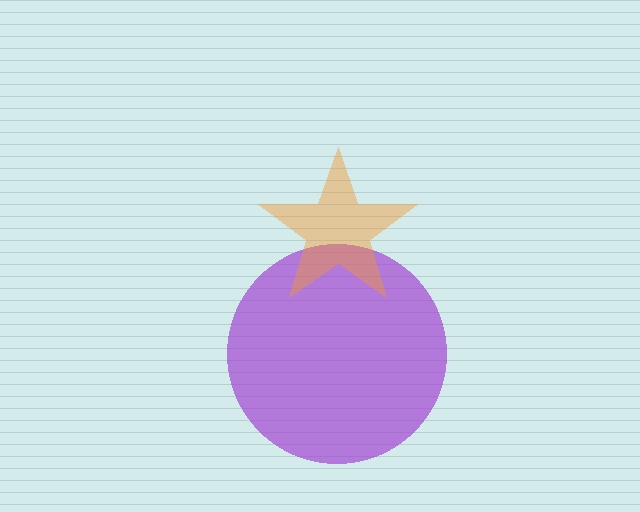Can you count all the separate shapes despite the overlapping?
Yes, there are 2 separate shapes.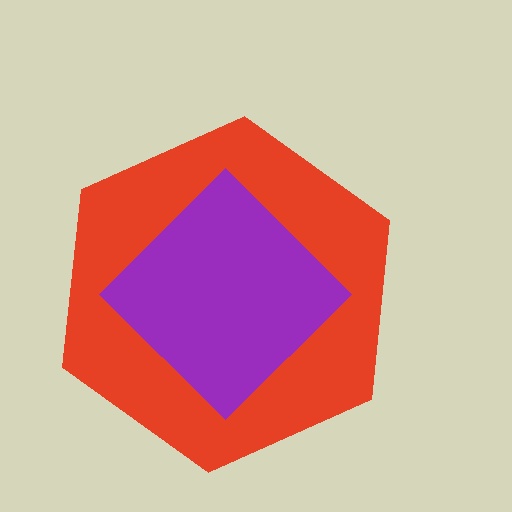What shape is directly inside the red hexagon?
The purple diamond.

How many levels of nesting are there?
2.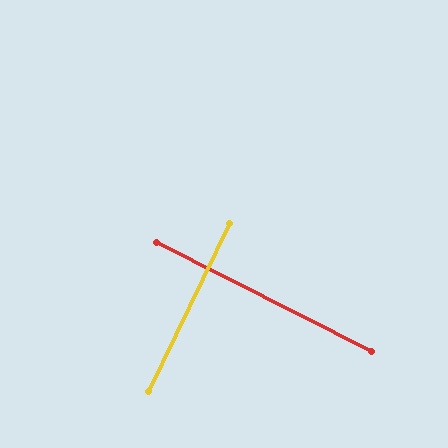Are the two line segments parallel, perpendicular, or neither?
Perpendicular — they meet at approximately 89°.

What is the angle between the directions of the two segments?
Approximately 89 degrees.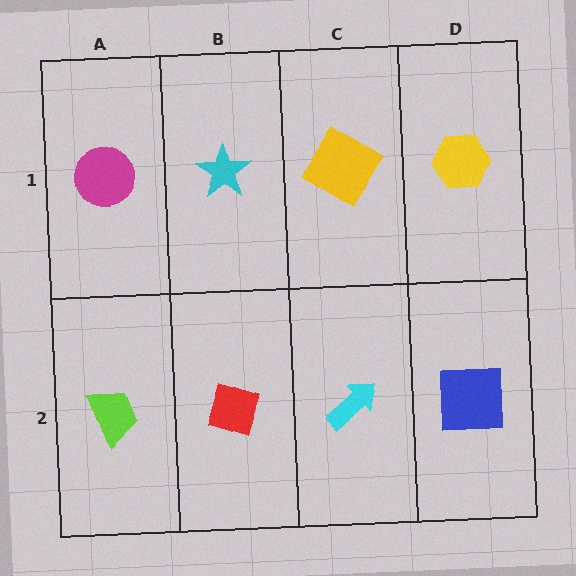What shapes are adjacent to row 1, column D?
A blue square (row 2, column D), a yellow diamond (row 1, column C).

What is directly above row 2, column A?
A magenta circle.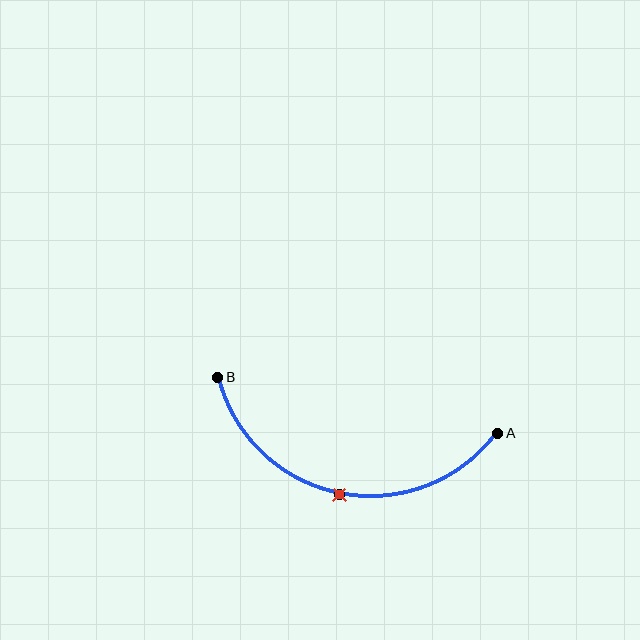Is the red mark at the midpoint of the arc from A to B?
Yes. The red mark lies on the arc at equal arc-length from both A and B — it is the arc midpoint.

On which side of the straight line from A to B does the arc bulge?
The arc bulges below the straight line connecting A and B.